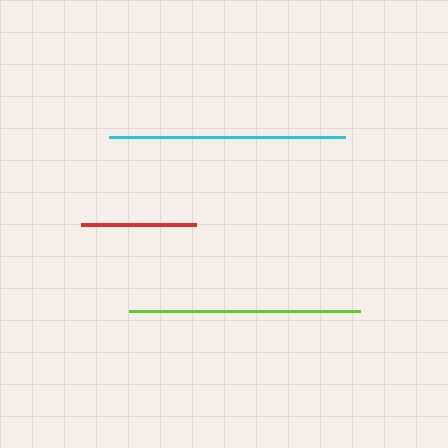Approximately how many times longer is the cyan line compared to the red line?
The cyan line is approximately 2.1 times the length of the red line.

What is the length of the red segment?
The red segment is approximately 114 pixels long.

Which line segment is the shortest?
The red line is the shortest at approximately 114 pixels.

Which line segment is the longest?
The cyan line is the longest at approximately 236 pixels.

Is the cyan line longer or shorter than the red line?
The cyan line is longer than the red line.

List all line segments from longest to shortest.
From longest to shortest: cyan, lime, red.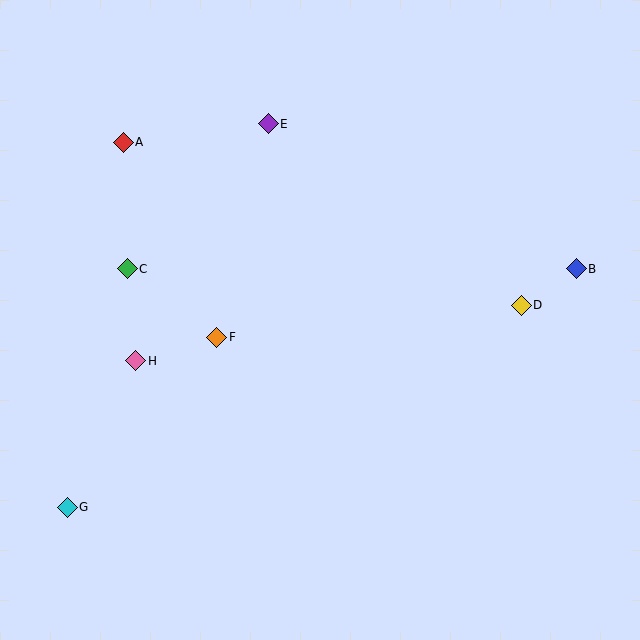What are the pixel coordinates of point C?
Point C is at (127, 269).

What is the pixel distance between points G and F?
The distance between G and F is 227 pixels.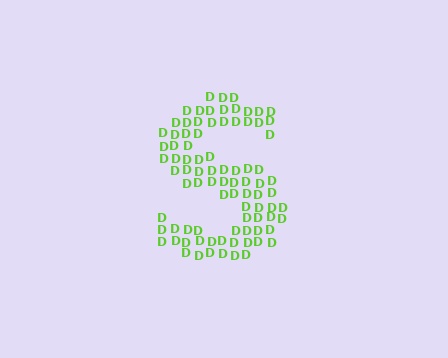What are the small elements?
The small elements are letter D's.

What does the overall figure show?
The overall figure shows the letter S.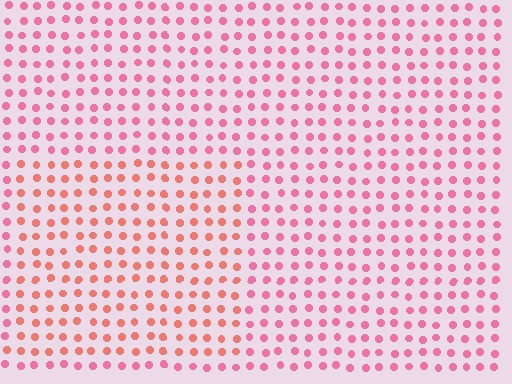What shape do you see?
I see a rectangle.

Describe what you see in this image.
The image is filled with small pink elements in a uniform arrangement. A rectangle-shaped region is visible where the elements are tinted to a slightly different hue, forming a subtle color boundary.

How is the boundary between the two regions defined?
The boundary is defined purely by a slight shift in hue (about 27 degrees). Spacing, size, and orientation are identical on both sides.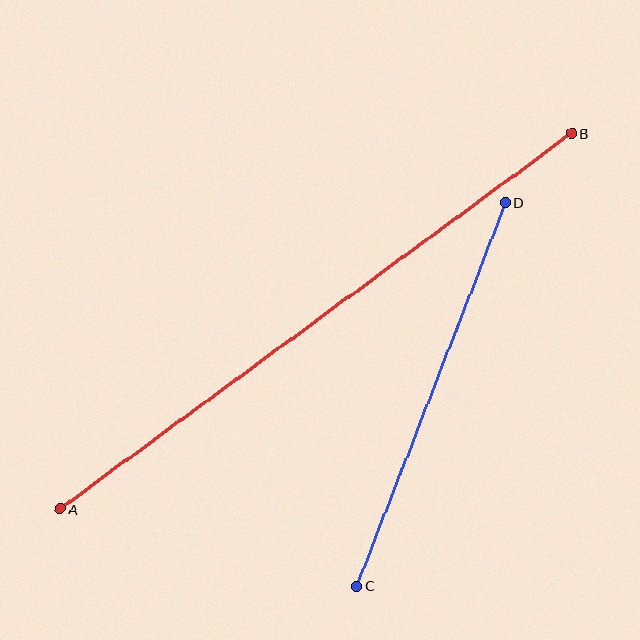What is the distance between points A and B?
The distance is approximately 634 pixels.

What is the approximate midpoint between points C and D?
The midpoint is at approximately (431, 394) pixels.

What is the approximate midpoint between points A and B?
The midpoint is at approximately (316, 321) pixels.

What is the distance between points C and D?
The distance is approximately 411 pixels.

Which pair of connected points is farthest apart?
Points A and B are farthest apart.